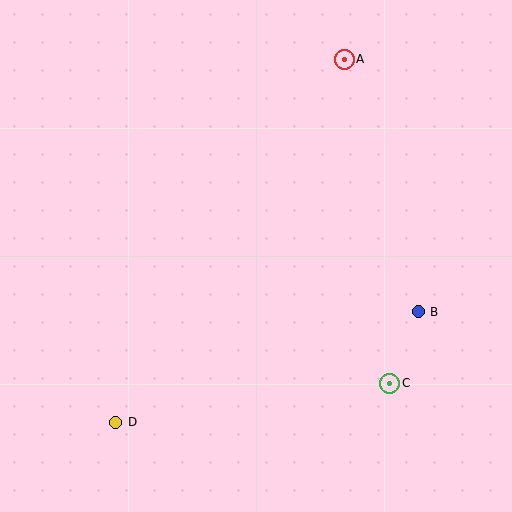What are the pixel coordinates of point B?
Point B is at (418, 312).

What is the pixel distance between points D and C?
The distance between D and C is 276 pixels.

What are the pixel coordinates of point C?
Point C is at (390, 383).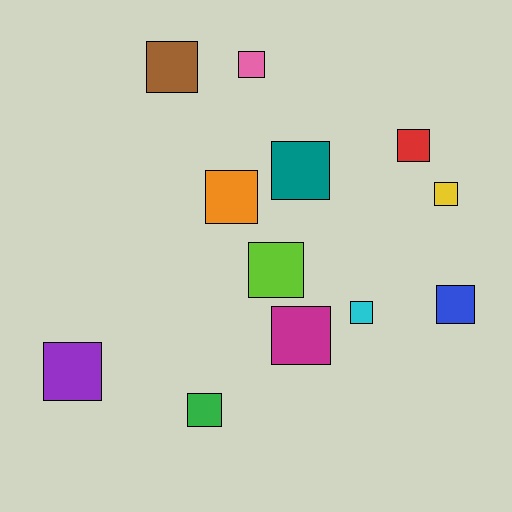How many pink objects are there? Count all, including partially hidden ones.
There is 1 pink object.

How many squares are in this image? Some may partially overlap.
There are 12 squares.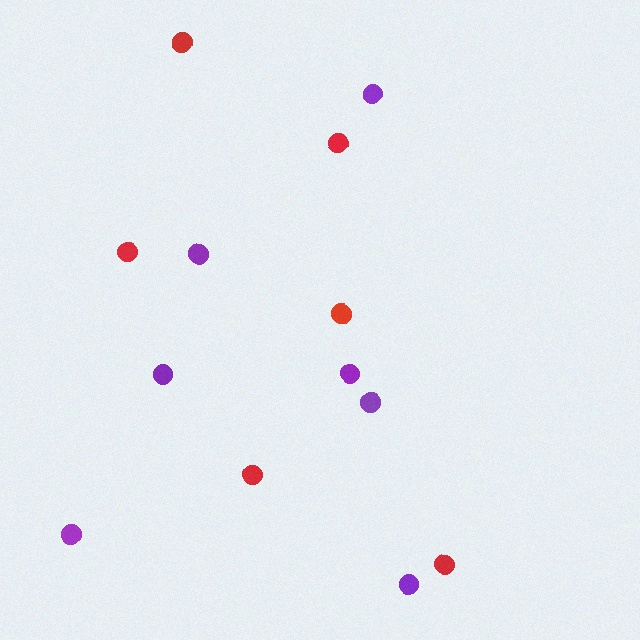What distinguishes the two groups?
There are 2 groups: one group of purple circles (7) and one group of red circles (6).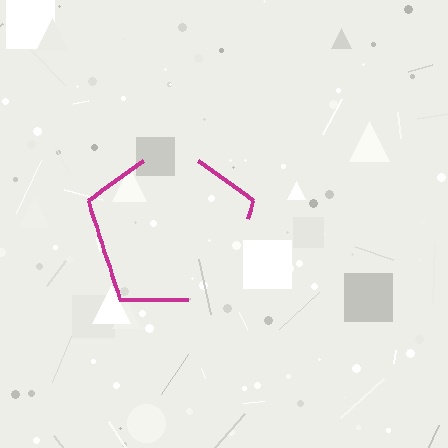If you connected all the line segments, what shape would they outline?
They would outline a pentagon.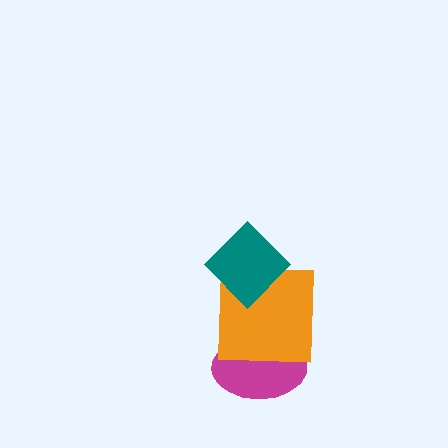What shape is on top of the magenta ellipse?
The orange square is on top of the magenta ellipse.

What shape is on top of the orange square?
The teal diamond is on top of the orange square.